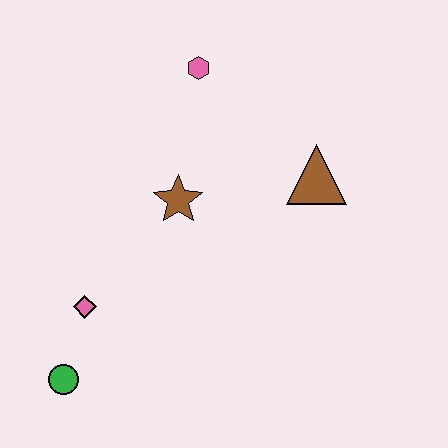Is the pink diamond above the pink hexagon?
No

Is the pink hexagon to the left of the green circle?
No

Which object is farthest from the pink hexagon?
The green circle is farthest from the pink hexagon.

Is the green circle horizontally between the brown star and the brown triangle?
No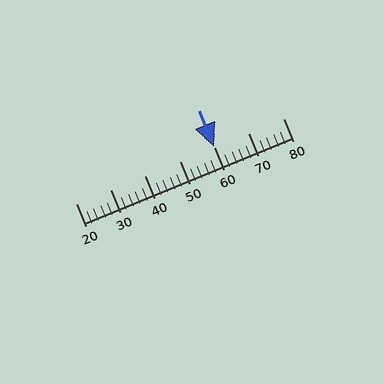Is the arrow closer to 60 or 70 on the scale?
The arrow is closer to 60.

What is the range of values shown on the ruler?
The ruler shows values from 20 to 80.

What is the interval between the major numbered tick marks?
The major tick marks are spaced 10 units apart.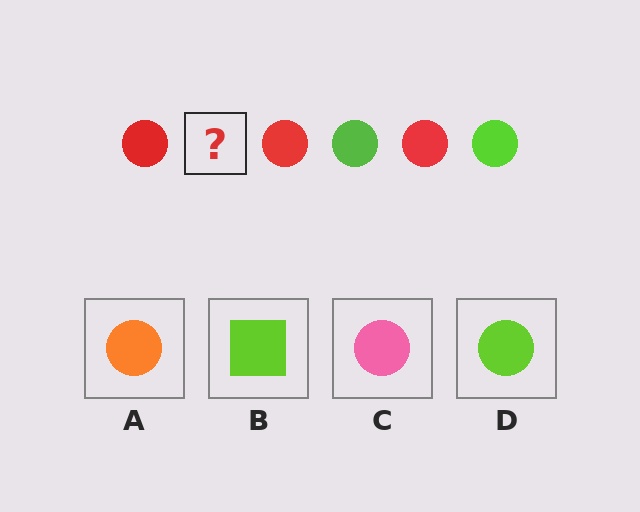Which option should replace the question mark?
Option D.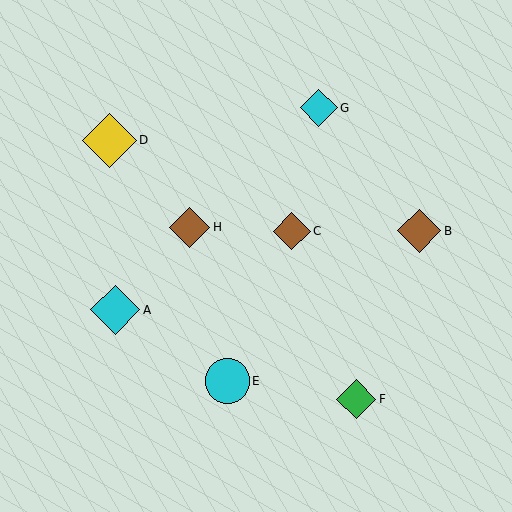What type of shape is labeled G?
Shape G is a cyan diamond.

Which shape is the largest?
The yellow diamond (labeled D) is the largest.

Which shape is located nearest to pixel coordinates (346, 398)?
The green diamond (labeled F) at (356, 399) is nearest to that location.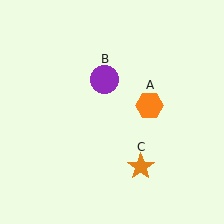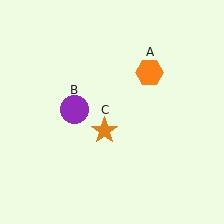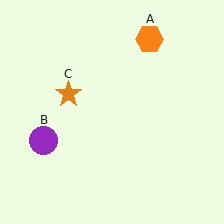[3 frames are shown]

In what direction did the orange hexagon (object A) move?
The orange hexagon (object A) moved up.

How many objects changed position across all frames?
3 objects changed position: orange hexagon (object A), purple circle (object B), orange star (object C).